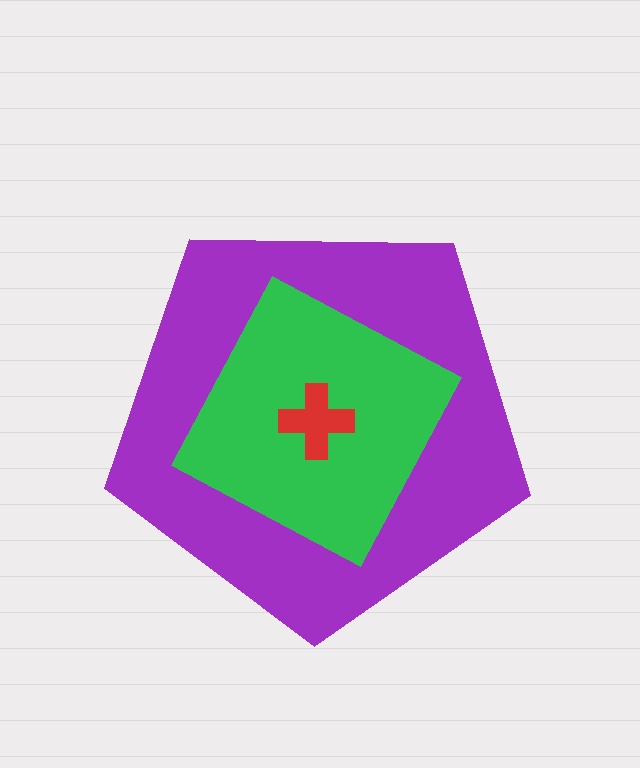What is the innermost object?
The red cross.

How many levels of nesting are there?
3.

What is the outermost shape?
The purple pentagon.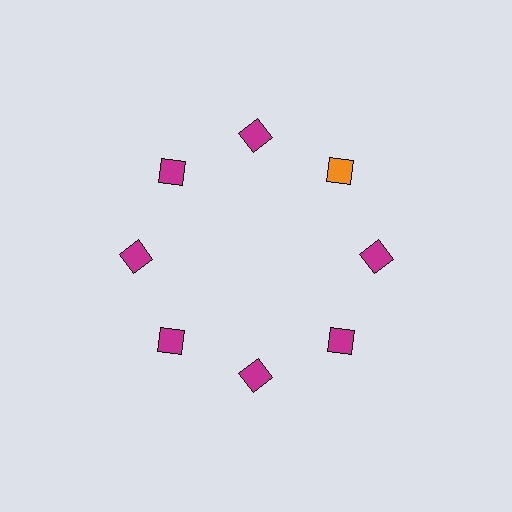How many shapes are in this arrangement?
There are 8 shapes arranged in a ring pattern.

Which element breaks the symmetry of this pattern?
The orange diamond at roughly the 2 o'clock position breaks the symmetry. All other shapes are magenta diamonds.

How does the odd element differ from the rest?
It has a different color: orange instead of magenta.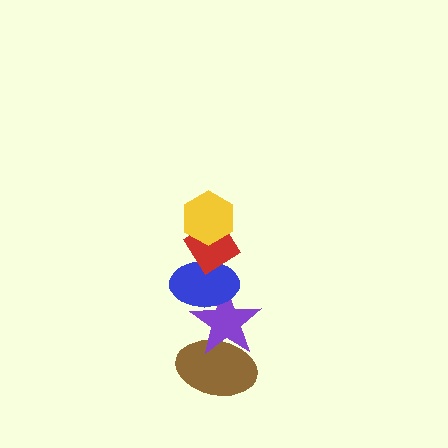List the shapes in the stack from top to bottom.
From top to bottom: the yellow hexagon, the red diamond, the blue ellipse, the purple star, the brown ellipse.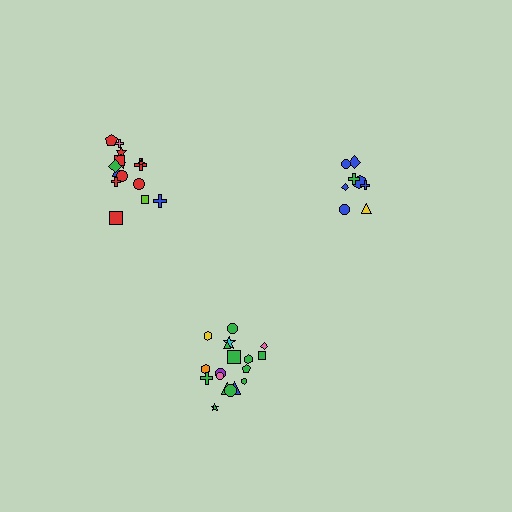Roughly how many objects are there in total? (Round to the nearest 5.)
Roughly 40 objects in total.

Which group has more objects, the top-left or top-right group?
The top-left group.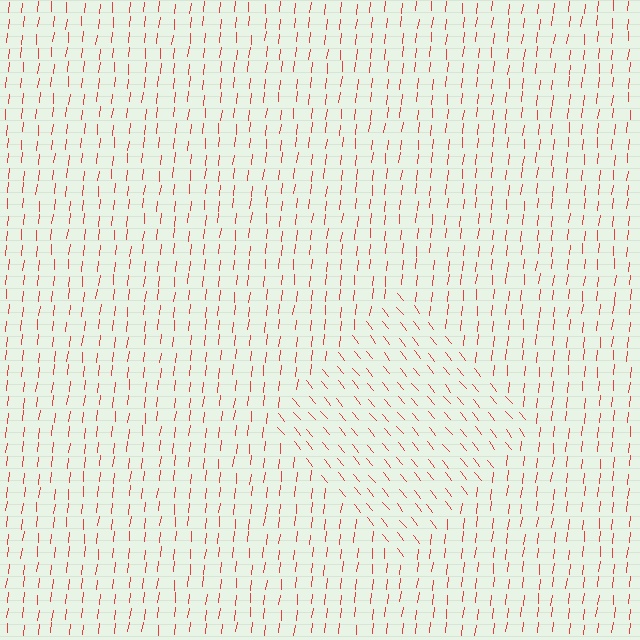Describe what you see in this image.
The image is filled with small red line segments. A diamond region in the image has lines oriented differently from the surrounding lines, creating a visible texture boundary.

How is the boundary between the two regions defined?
The boundary is defined purely by a change in line orientation (approximately 45 degrees difference). All lines are the same color and thickness.